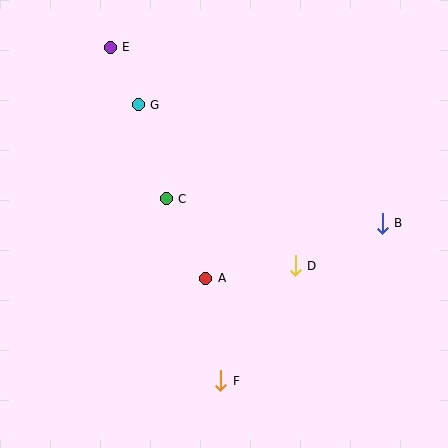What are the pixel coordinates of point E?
Point E is at (110, 47).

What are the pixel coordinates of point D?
Point D is at (295, 266).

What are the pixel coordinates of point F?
Point F is at (221, 381).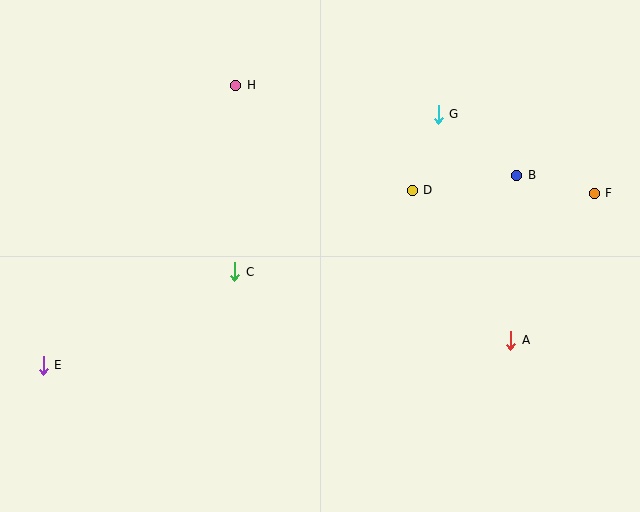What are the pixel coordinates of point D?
Point D is at (412, 190).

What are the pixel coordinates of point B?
Point B is at (517, 175).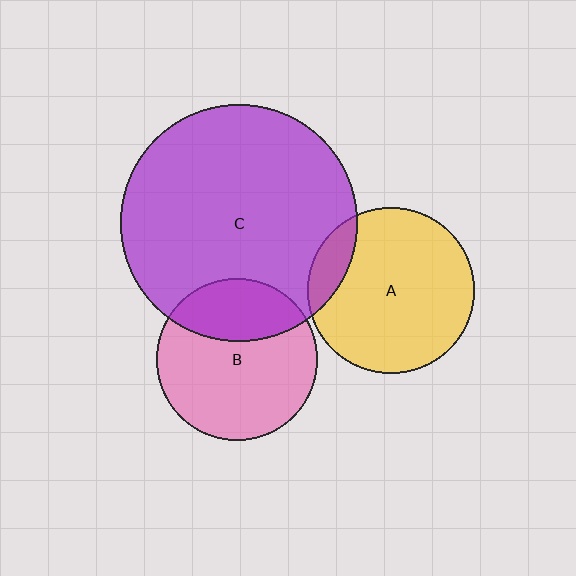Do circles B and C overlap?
Yes.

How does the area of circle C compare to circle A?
Approximately 2.0 times.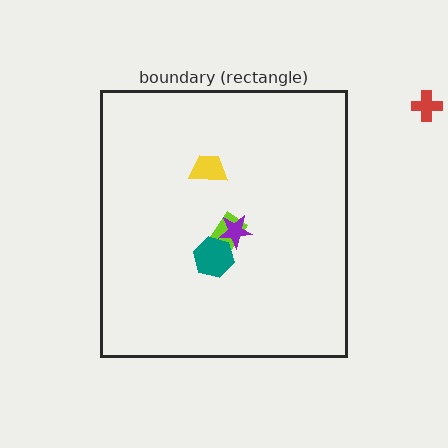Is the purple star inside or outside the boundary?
Inside.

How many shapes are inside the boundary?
4 inside, 1 outside.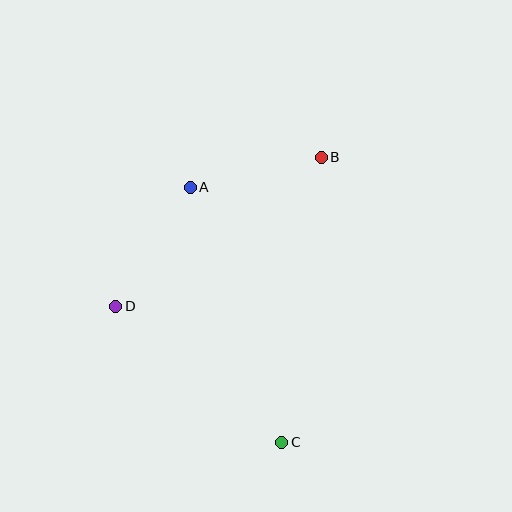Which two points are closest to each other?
Points A and B are closest to each other.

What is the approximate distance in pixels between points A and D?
The distance between A and D is approximately 140 pixels.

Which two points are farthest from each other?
Points B and C are farthest from each other.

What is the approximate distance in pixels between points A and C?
The distance between A and C is approximately 271 pixels.